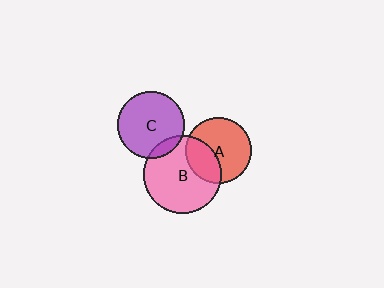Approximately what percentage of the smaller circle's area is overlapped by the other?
Approximately 35%.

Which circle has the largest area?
Circle B (pink).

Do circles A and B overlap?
Yes.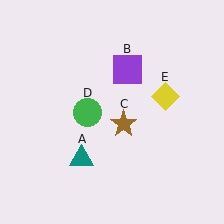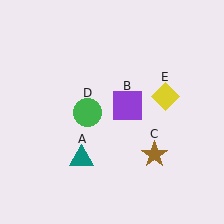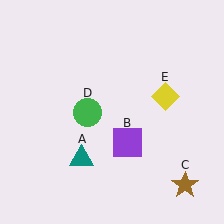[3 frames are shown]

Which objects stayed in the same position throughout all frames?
Teal triangle (object A) and green circle (object D) and yellow diamond (object E) remained stationary.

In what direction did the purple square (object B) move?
The purple square (object B) moved down.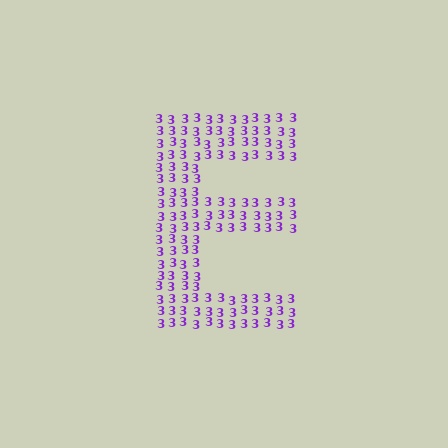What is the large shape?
The large shape is the letter E.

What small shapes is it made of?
It is made of small digit 3's.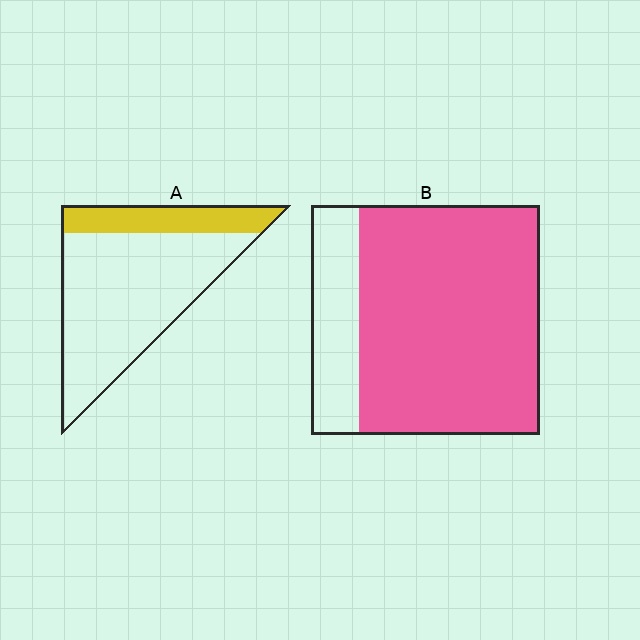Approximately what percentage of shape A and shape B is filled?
A is approximately 25% and B is approximately 80%.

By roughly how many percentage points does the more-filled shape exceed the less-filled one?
By roughly 55 percentage points (B over A).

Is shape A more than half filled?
No.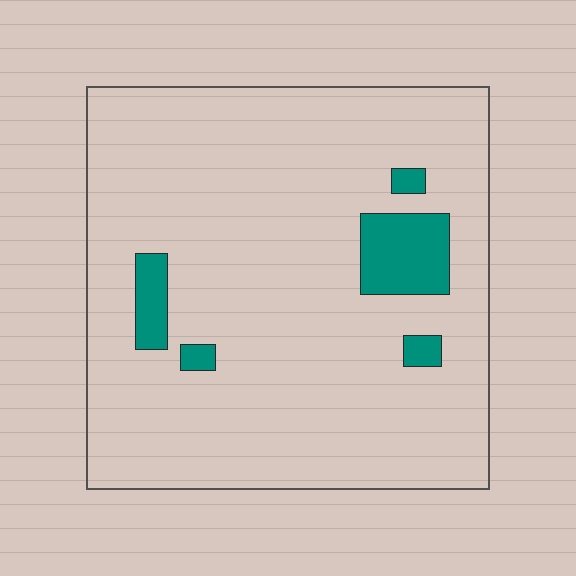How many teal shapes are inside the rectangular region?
5.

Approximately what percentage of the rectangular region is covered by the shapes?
Approximately 10%.